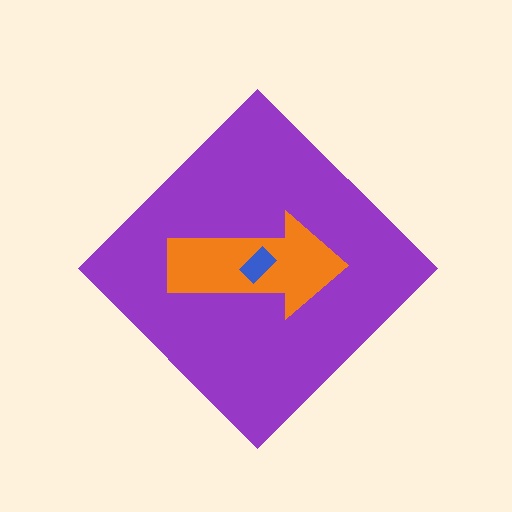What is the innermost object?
The blue rectangle.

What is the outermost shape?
The purple diamond.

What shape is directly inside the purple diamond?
The orange arrow.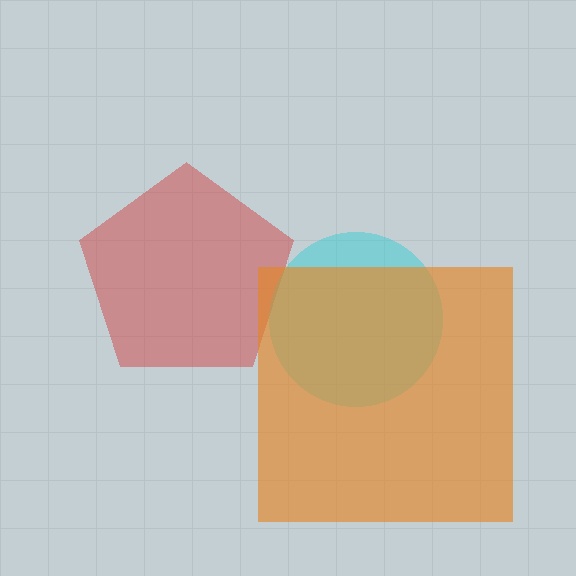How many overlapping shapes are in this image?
There are 3 overlapping shapes in the image.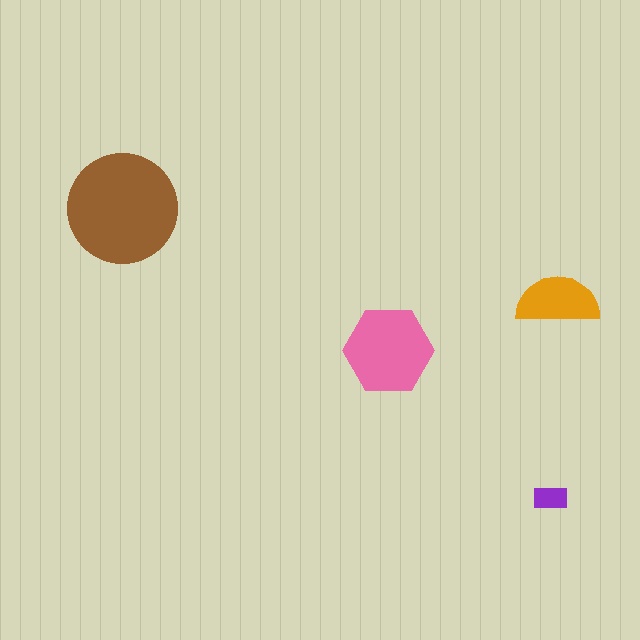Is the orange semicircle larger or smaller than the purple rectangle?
Larger.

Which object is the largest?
The brown circle.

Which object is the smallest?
The purple rectangle.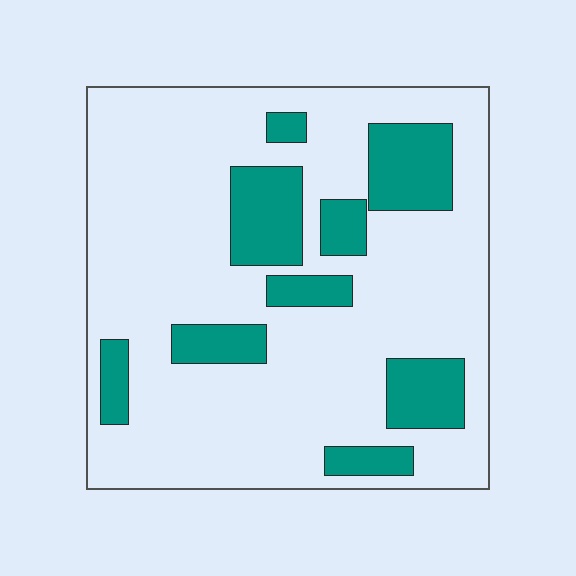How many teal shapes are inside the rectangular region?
9.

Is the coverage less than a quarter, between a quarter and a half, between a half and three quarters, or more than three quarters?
Less than a quarter.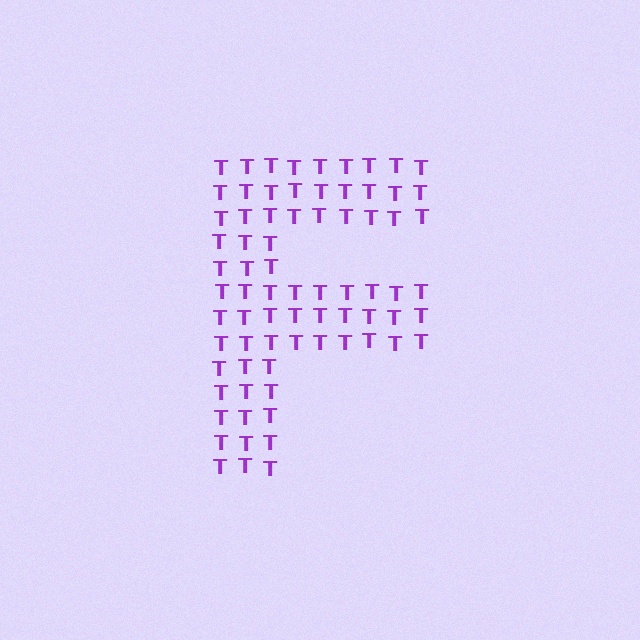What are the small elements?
The small elements are letter T's.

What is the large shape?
The large shape is the letter F.